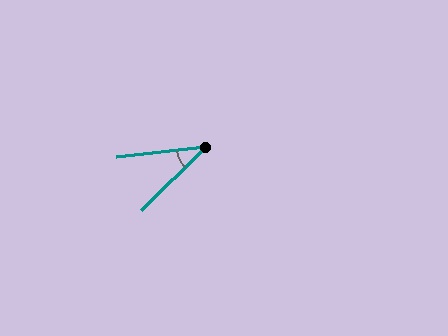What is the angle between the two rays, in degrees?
Approximately 38 degrees.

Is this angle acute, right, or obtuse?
It is acute.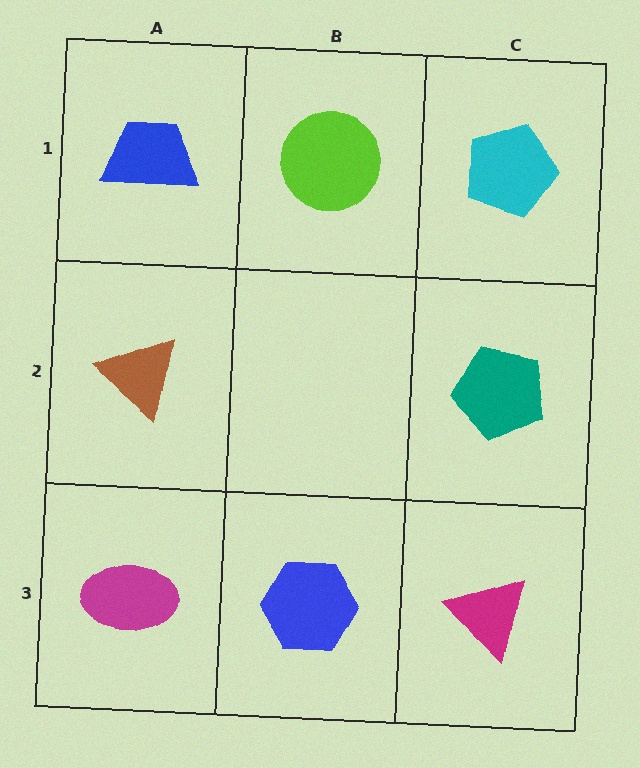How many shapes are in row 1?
3 shapes.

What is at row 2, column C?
A teal pentagon.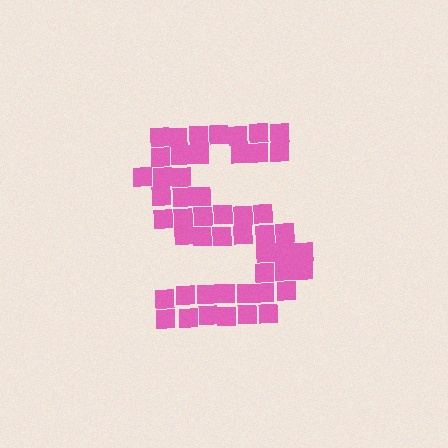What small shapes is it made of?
It is made of small squares.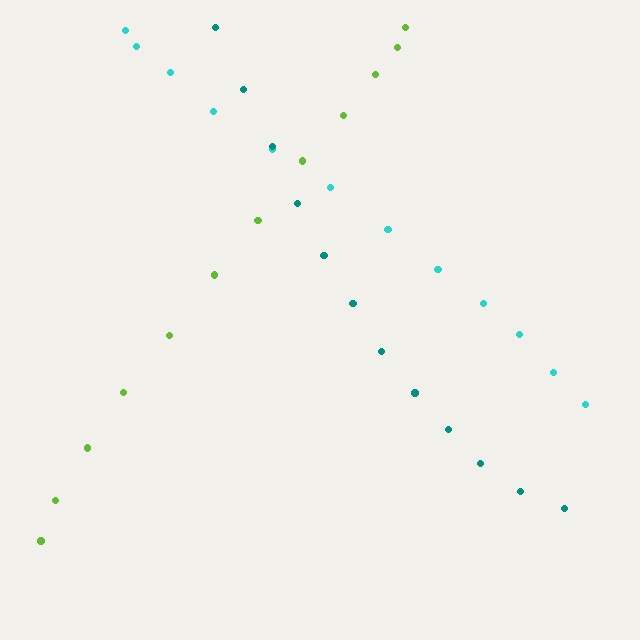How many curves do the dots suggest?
There are 3 distinct paths.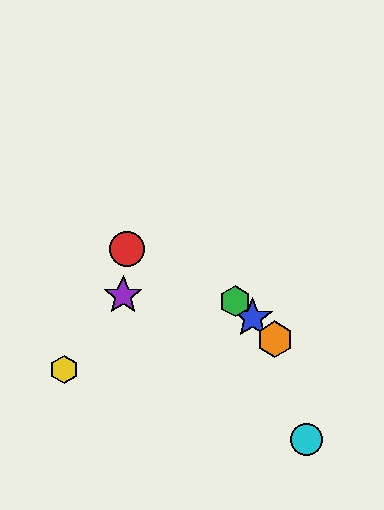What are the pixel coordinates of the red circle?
The red circle is at (127, 249).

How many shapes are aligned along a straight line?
3 shapes (the blue star, the green hexagon, the orange hexagon) are aligned along a straight line.